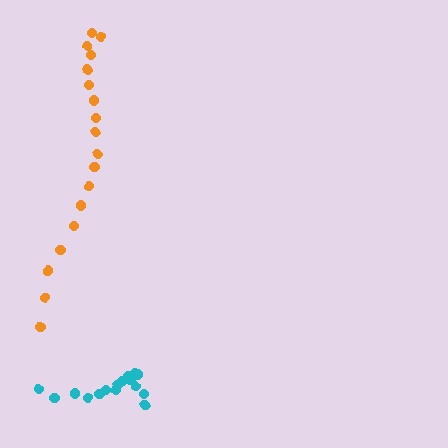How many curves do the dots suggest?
There are 2 distinct paths.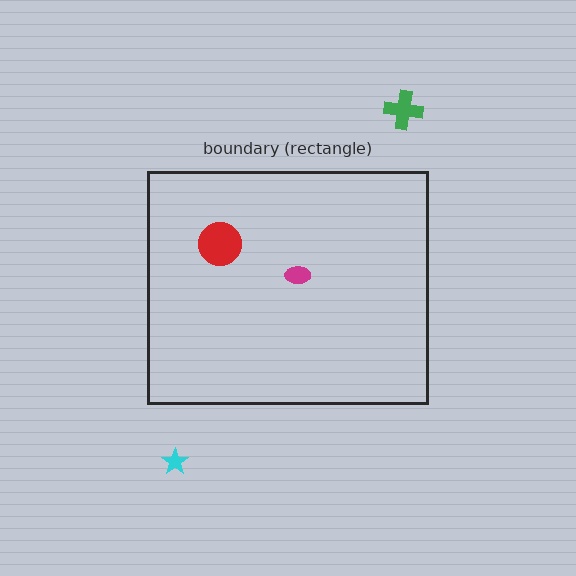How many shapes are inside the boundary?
2 inside, 2 outside.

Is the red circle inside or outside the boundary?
Inside.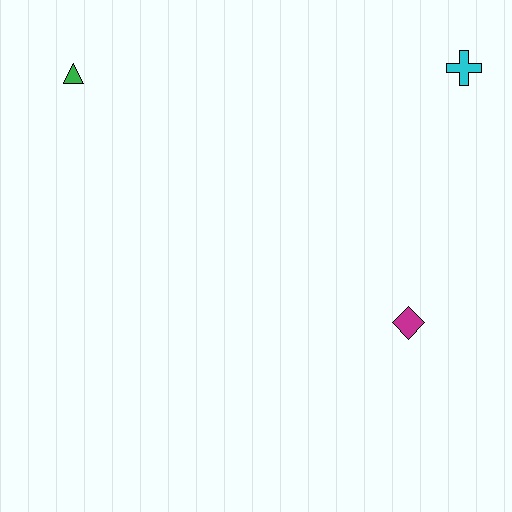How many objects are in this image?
There are 3 objects.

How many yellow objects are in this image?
There are no yellow objects.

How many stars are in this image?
There are no stars.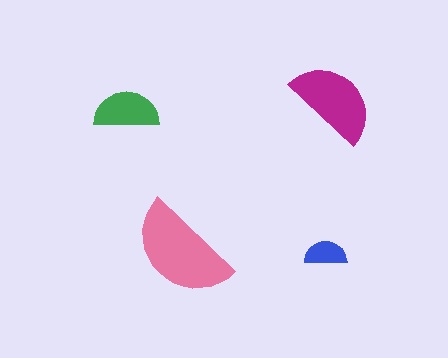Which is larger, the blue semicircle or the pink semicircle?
The pink one.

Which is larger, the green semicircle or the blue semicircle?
The green one.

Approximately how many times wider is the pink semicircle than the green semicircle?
About 1.5 times wider.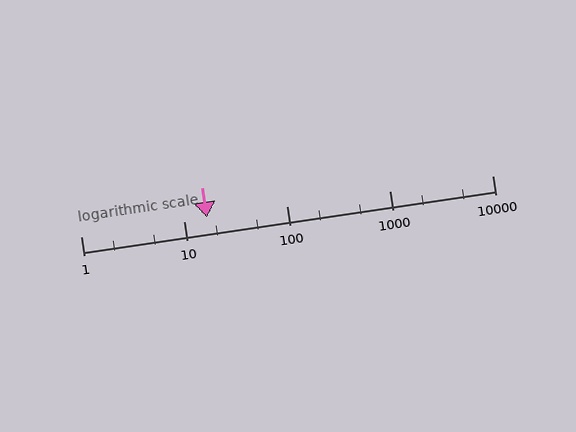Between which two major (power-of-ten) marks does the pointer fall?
The pointer is between 10 and 100.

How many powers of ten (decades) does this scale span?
The scale spans 4 decades, from 1 to 10000.